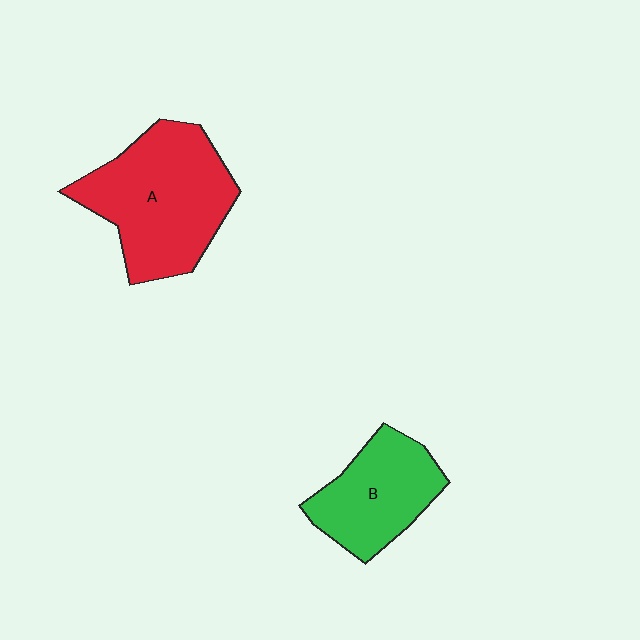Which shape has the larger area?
Shape A (red).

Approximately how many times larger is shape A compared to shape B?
Approximately 1.5 times.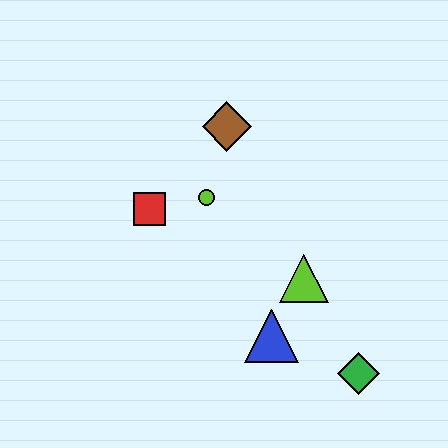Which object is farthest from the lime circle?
The green diamond is farthest from the lime circle.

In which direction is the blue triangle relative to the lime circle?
The blue triangle is below the lime circle.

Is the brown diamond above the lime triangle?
Yes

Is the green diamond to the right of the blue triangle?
Yes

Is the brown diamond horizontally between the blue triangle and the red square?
Yes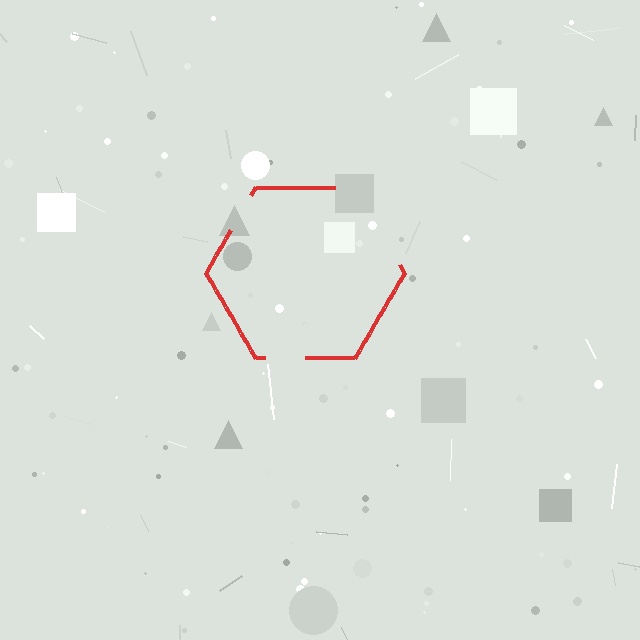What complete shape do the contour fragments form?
The contour fragments form a hexagon.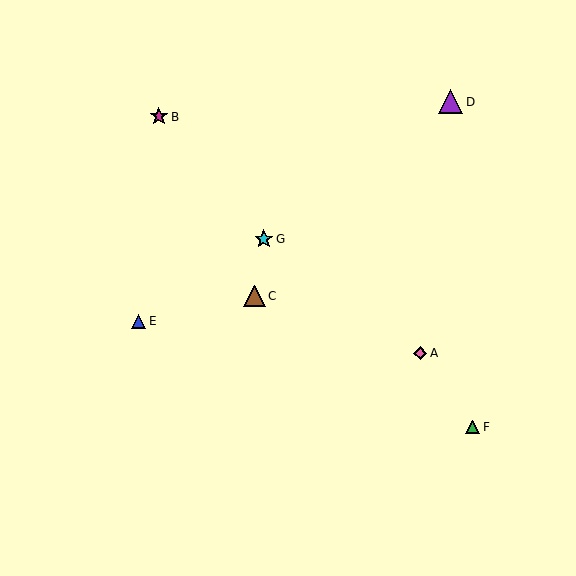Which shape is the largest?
The purple triangle (labeled D) is the largest.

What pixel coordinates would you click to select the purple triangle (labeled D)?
Click at (451, 102) to select the purple triangle D.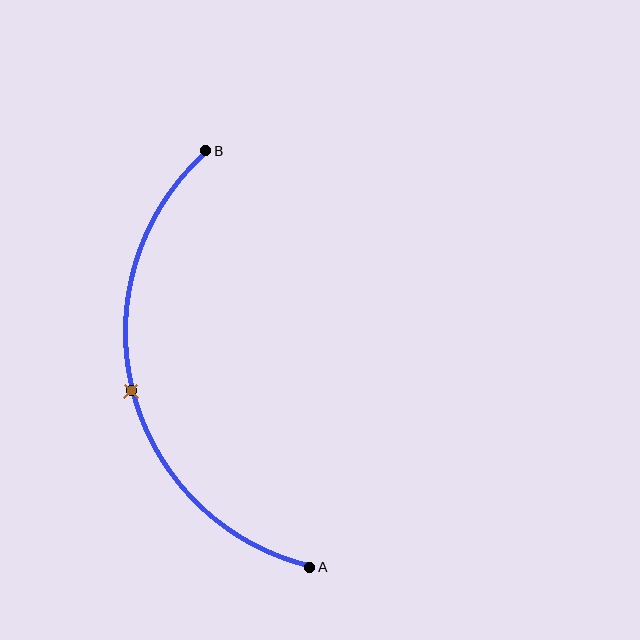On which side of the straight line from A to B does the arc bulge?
The arc bulges to the left of the straight line connecting A and B.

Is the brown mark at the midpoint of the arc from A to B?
Yes. The brown mark lies on the arc at equal arc-length from both A and B — it is the arc midpoint.